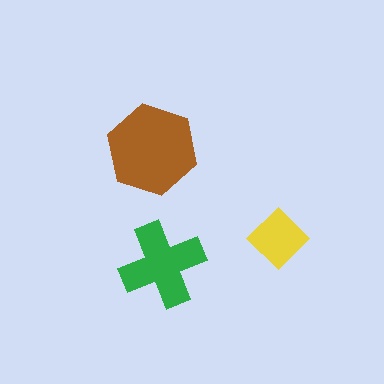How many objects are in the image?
There are 3 objects in the image.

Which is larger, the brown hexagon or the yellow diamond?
The brown hexagon.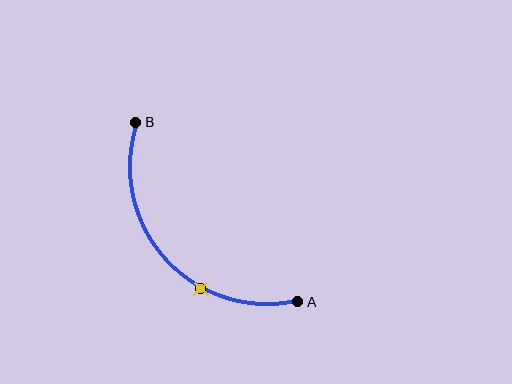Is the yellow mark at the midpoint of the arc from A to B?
No. The yellow mark lies on the arc but is closer to endpoint A. The arc midpoint would be at the point on the curve equidistant along the arc from both A and B.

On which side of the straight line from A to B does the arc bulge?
The arc bulges below and to the left of the straight line connecting A and B.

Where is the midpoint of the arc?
The arc midpoint is the point on the curve farthest from the straight line joining A and B. It sits below and to the left of that line.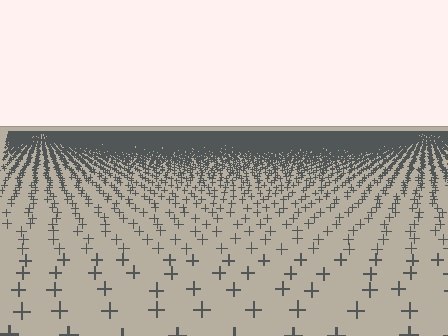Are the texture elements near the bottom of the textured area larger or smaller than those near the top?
Larger. Near the bottom, elements are closer to the viewer and appear at a bigger on-screen size.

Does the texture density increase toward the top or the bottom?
Density increases toward the top.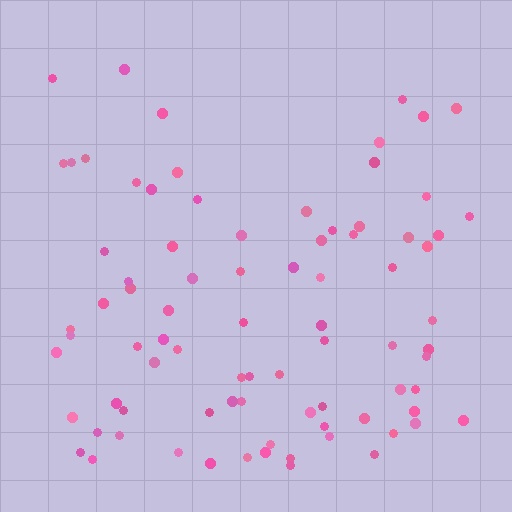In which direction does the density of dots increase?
From top to bottom, with the bottom side densest.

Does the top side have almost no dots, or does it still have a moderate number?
Still a moderate number, just noticeably fewer than the bottom.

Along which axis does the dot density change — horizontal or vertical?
Vertical.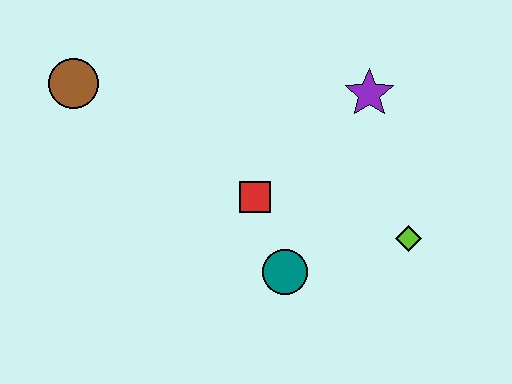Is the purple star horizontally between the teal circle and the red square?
No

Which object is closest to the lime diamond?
The teal circle is closest to the lime diamond.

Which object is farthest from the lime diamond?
The brown circle is farthest from the lime diamond.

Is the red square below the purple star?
Yes